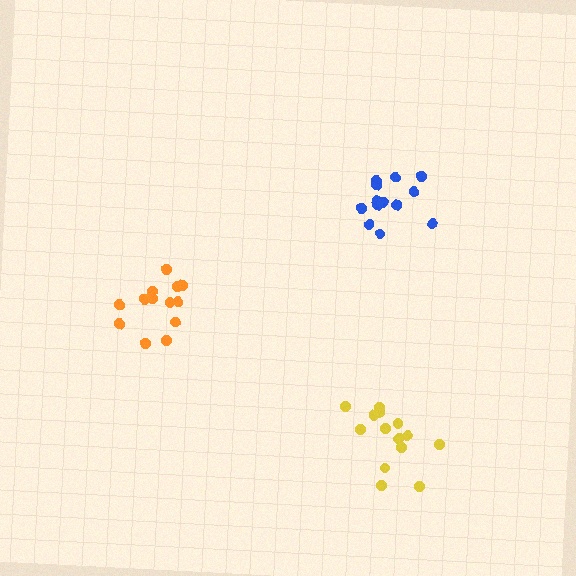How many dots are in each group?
Group 1: 13 dots, Group 2: 14 dots, Group 3: 14 dots (41 total).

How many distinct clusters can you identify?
There are 3 distinct clusters.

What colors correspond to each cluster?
The clusters are colored: orange, blue, yellow.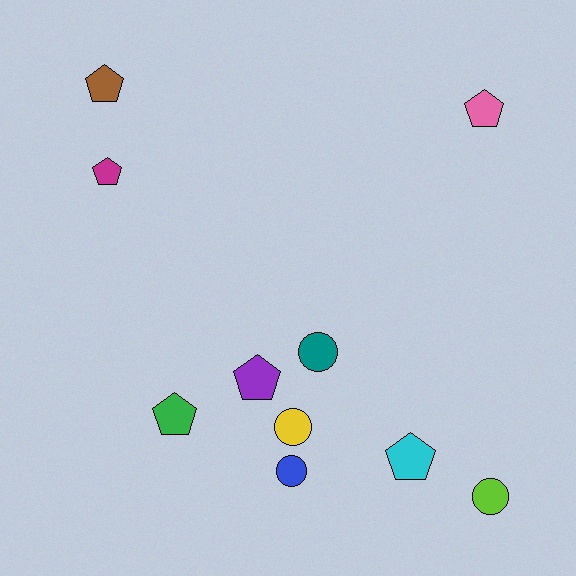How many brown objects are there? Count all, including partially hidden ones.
There is 1 brown object.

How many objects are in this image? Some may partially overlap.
There are 10 objects.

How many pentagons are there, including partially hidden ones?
There are 6 pentagons.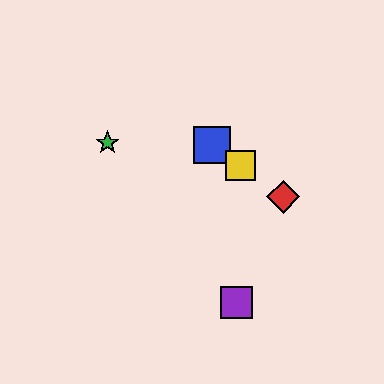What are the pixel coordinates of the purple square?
The purple square is at (236, 302).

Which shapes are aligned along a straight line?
The red diamond, the blue square, the yellow square are aligned along a straight line.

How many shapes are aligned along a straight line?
3 shapes (the red diamond, the blue square, the yellow square) are aligned along a straight line.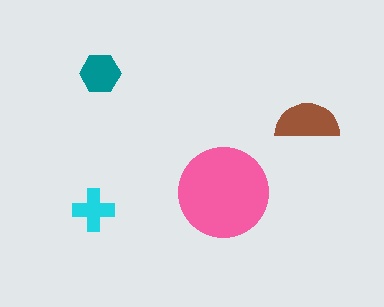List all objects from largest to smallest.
The pink circle, the brown semicircle, the teal hexagon, the cyan cross.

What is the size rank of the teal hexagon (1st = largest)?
3rd.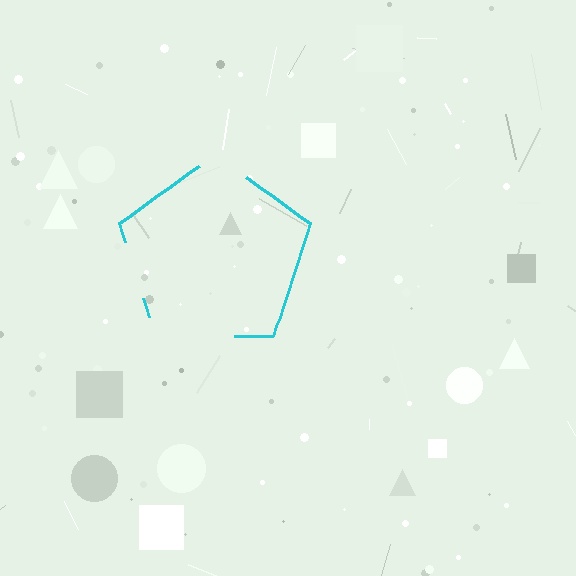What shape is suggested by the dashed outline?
The dashed outline suggests a pentagon.